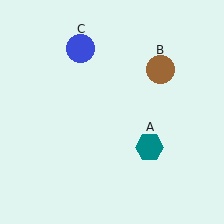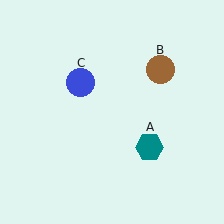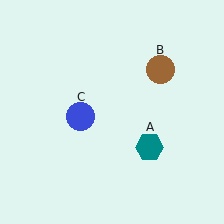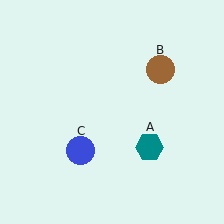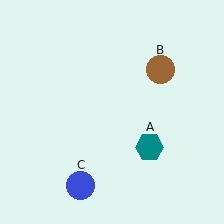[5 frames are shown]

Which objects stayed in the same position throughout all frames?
Teal hexagon (object A) and brown circle (object B) remained stationary.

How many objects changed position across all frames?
1 object changed position: blue circle (object C).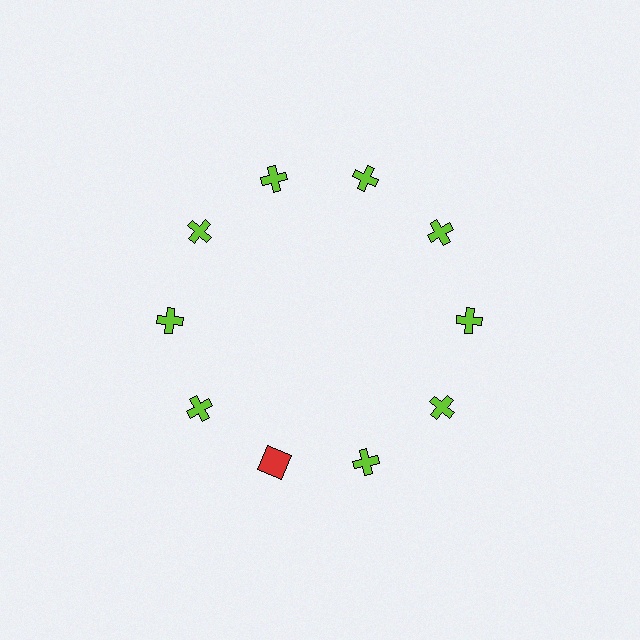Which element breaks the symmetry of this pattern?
The red square at roughly the 7 o'clock position breaks the symmetry. All other shapes are lime crosses.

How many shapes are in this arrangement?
There are 10 shapes arranged in a ring pattern.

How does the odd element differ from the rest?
It differs in both color (red instead of lime) and shape (square instead of cross).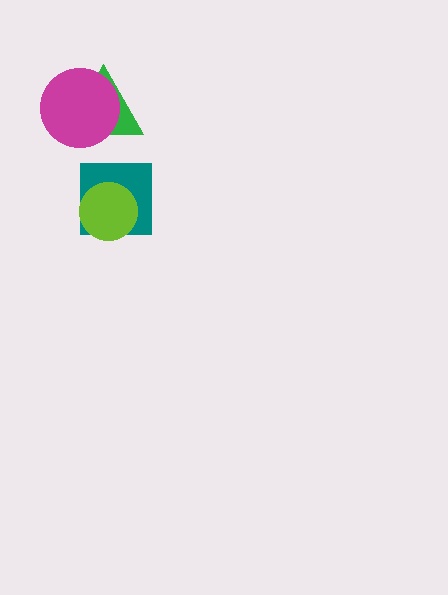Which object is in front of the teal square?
The lime circle is in front of the teal square.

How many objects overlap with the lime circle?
1 object overlaps with the lime circle.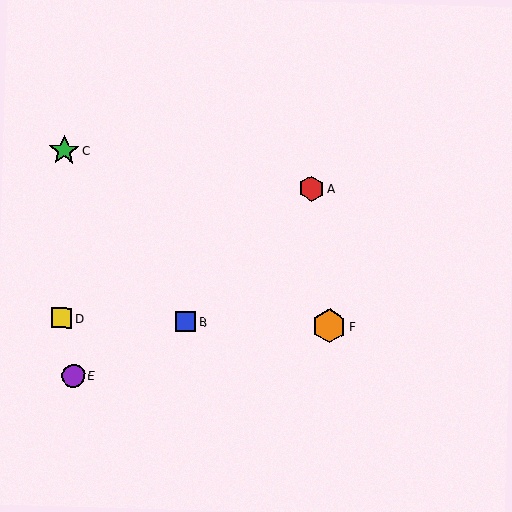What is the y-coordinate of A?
Object A is at y≈189.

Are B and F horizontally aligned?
Yes, both are at y≈322.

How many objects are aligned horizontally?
3 objects (B, D, F) are aligned horizontally.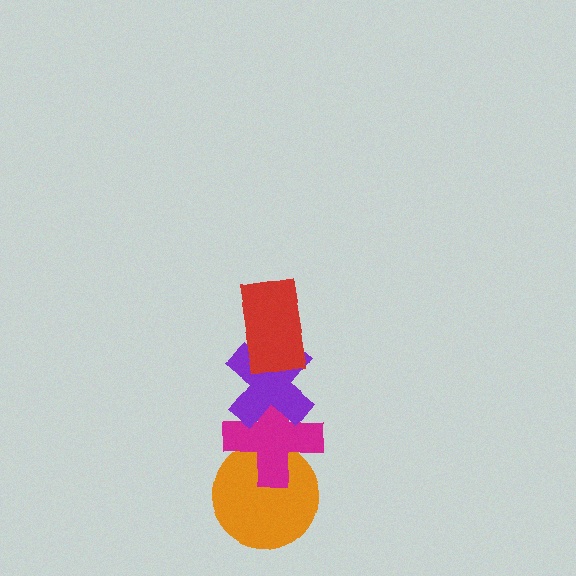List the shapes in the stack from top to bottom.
From top to bottom: the red rectangle, the purple cross, the magenta cross, the orange circle.